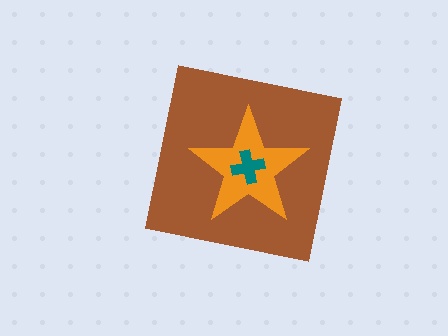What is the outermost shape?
The brown square.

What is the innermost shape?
The teal cross.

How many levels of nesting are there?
3.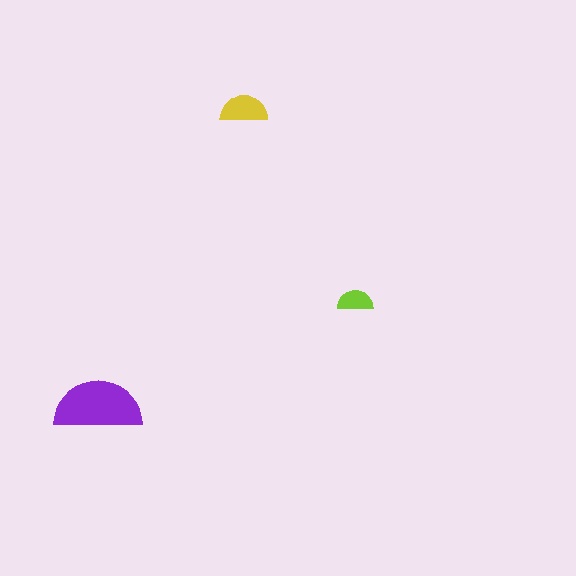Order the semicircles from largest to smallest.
the purple one, the yellow one, the lime one.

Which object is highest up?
The yellow semicircle is topmost.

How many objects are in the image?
There are 3 objects in the image.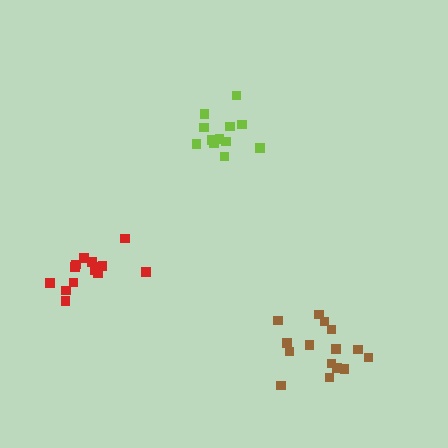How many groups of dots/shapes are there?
There are 3 groups.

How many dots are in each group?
Group 1: 14 dots, Group 2: 15 dots, Group 3: 14 dots (43 total).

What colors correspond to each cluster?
The clusters are colored: lime, brown, red.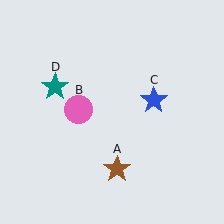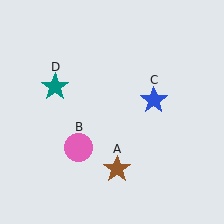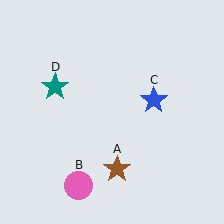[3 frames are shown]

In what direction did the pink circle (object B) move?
The pink circle (object B) moved down.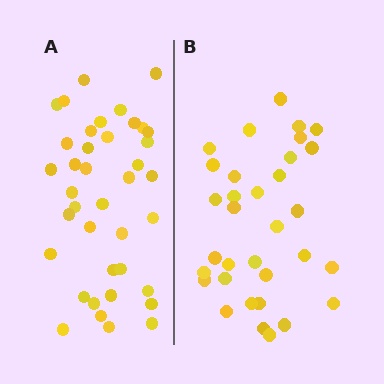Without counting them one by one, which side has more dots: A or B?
Region A (the left region) has more dots.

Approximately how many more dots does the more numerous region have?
Region A has about 6 more dots than region B.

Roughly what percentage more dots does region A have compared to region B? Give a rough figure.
About 20% more.